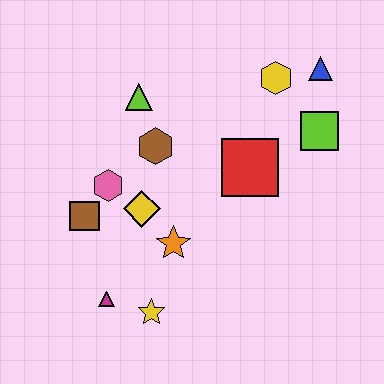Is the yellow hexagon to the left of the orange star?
No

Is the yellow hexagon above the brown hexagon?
Yes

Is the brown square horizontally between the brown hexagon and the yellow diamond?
No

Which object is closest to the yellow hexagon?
The blue triangle is closest to the yellow hexagon.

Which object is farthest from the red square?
The magenta triangle is farthest from the red square.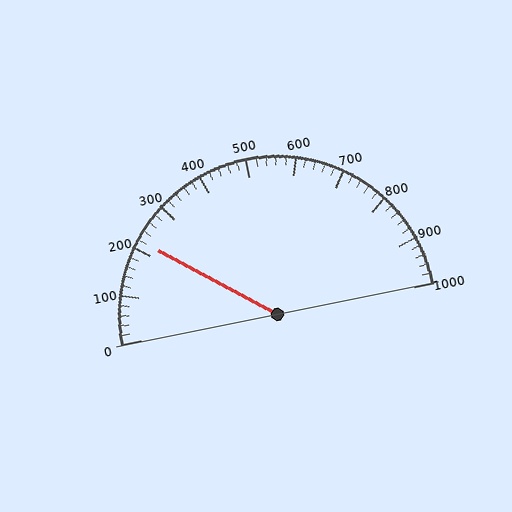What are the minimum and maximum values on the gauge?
The gauge ranges from 0 to 1000.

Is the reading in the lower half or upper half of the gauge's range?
The reading is in the lower half of the range (0 to 1000).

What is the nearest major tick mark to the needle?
The nearest major tick mark is 200.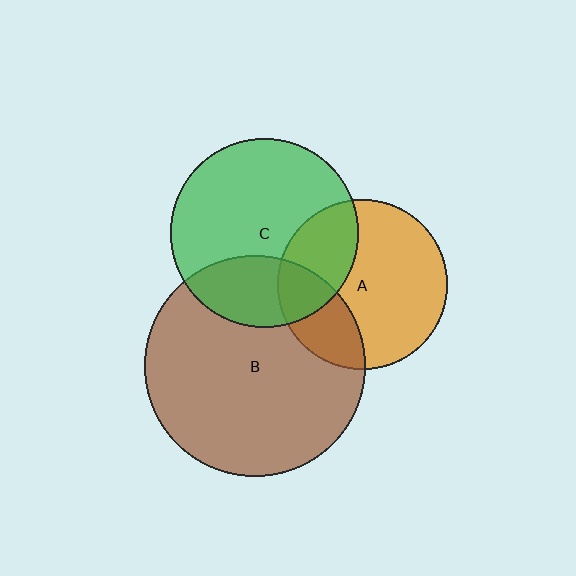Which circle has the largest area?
Circle B (brown).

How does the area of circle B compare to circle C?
Approximately 1.4 times.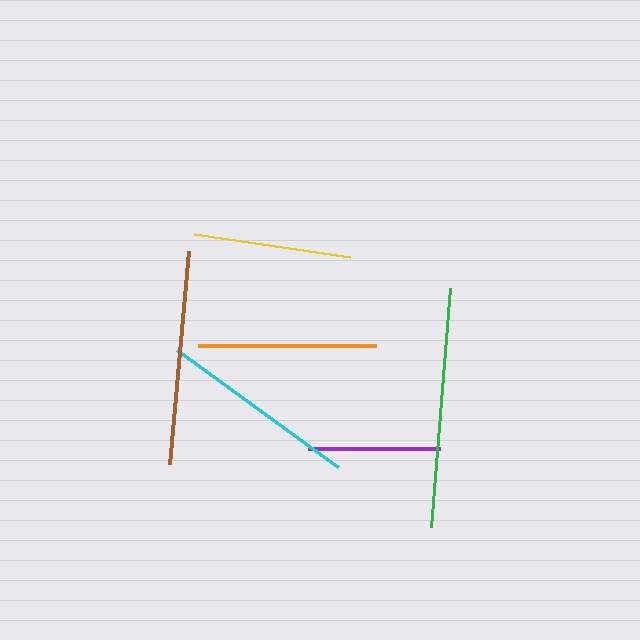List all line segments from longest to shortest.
From longest to shortest: green, brown, cyan, orange, yellow, purple.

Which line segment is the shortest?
The purple line is the shortest at approximately 132 pixels.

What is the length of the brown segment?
The brown segment is approximately 214 pixels long.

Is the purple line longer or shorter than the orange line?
The orange line is longer than the purple line.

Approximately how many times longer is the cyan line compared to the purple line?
The cyan line is approximately 1.5 times the length of the purple line.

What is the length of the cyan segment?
The cyan segment is approximately 199 pixels long.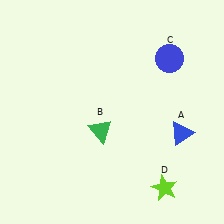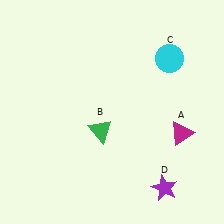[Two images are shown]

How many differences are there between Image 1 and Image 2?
There are 3 differences between the two images.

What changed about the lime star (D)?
In Image 1, D is lime. In Image 2, it changed to purple.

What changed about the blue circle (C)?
In Image 1, C is blue. In Image 2, it changed to cyan.